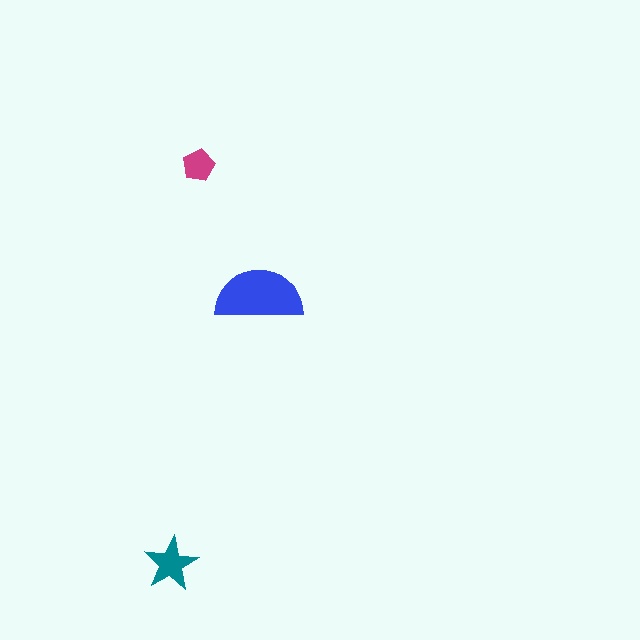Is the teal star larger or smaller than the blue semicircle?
Smaller.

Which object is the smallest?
The magenta pentagon.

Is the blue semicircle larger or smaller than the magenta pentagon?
Larger.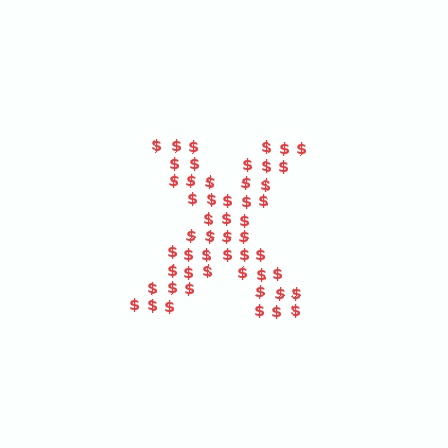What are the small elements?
The small elements are dollar signs.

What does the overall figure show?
The overall figure shows the letter X.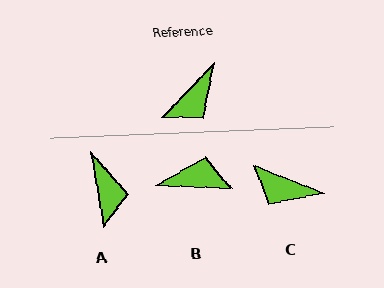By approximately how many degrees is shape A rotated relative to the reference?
Approximately 54 degrees counter-clockwise.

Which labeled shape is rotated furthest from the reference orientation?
B, about 132 degrees away.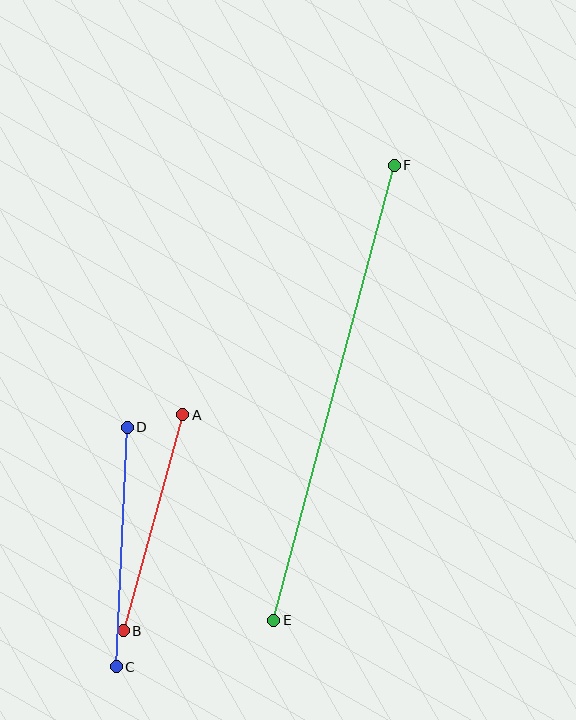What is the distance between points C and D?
The distance is approximately 240 pixels.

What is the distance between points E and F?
The distance is approximately 471 pixels.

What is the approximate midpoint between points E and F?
The midpoint is at approximately (334, 393) pixels.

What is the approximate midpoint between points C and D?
The midpoint is at approximately (122, 547) pixels.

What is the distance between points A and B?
The distance is approximately 224 pixels.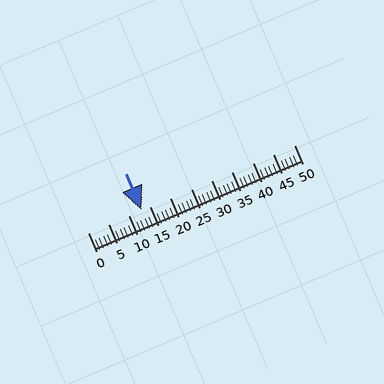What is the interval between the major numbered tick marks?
The major tick marks are spaced 5 units apart.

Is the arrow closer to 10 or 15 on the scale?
The arrow is closer to 15.